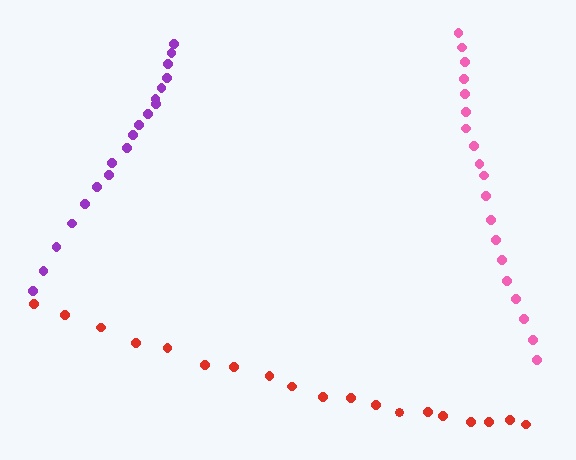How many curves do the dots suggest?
There are 3 distinct paths.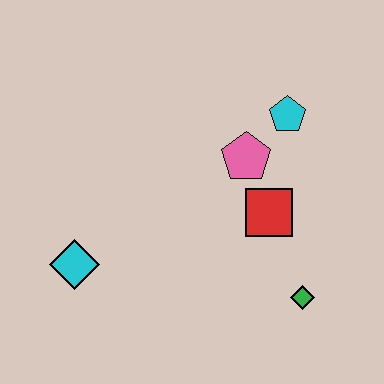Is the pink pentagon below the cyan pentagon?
Yes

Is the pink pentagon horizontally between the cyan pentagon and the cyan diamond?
Yes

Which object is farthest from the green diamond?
The cyan diamond is farthest from the green diamond.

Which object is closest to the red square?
The pink pentagon is closest to the red square.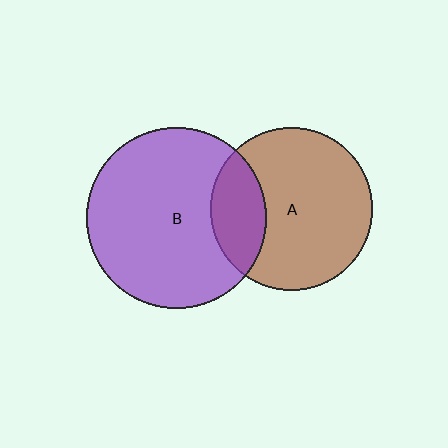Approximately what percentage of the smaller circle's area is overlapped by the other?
Approximately 25%.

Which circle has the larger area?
Circle B (purple).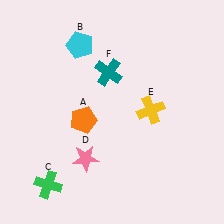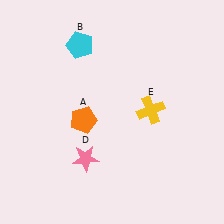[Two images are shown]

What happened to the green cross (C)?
The green cross (C) was removed in Image 2. It was in the bottom-left area of Image 1.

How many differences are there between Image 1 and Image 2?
There are 2 differences between the two images.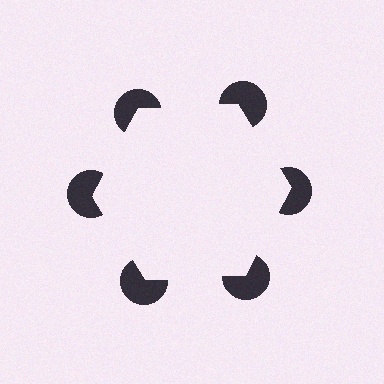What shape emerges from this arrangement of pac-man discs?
An illusory hexagon — its edges are inferred from the aligned wedge cuts in the pac-man discs, not physically drawn.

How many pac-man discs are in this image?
There are 6 — one at each vertex of the illusory hexagon.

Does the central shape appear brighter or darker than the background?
It typically appears slightly brighter than the background, even though no actual brightness change is drawn.